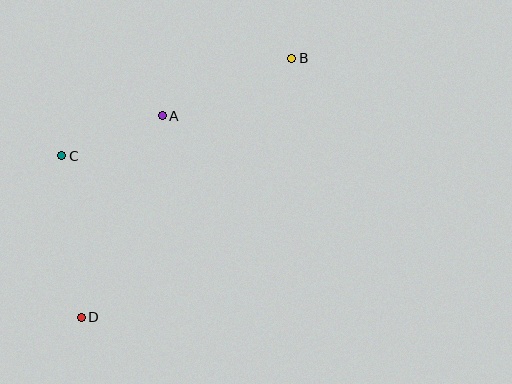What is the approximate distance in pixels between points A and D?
The distance between A and D is approximately 217 pixels.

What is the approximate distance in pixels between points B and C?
The distance between B and C is approximately 250 pixels.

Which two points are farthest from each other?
Points B and D are farthest from each other.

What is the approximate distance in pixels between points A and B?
The distance between A and B is approximately 141 pixels.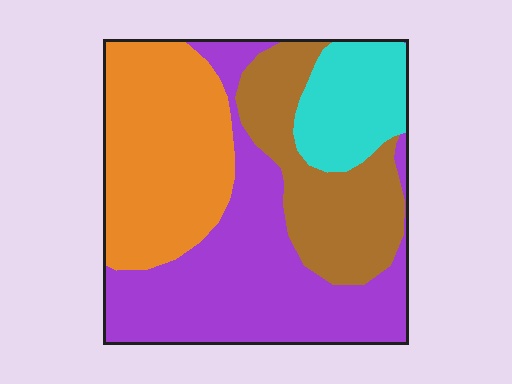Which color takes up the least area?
Cyan, at roughly 15%.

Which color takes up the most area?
Purple, at roughly 40%.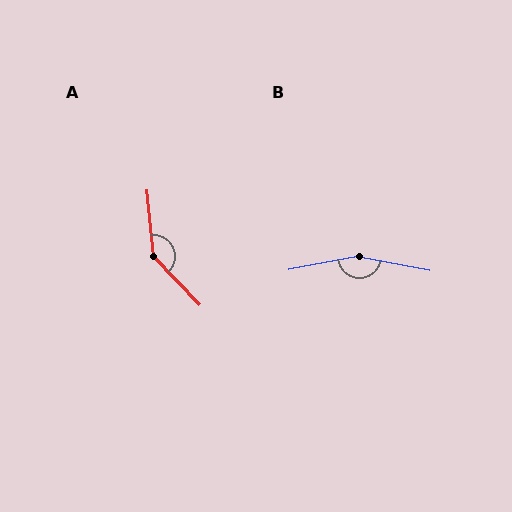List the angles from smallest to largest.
A (142°), B (158°).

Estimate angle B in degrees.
Approximately 158 degrees.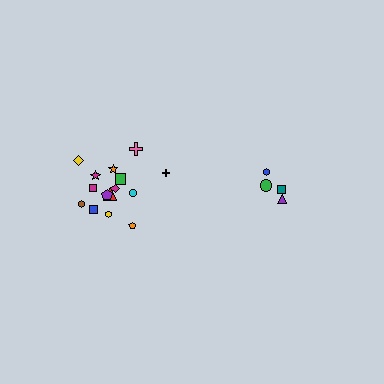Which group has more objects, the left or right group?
The left group.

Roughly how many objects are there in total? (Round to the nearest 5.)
Roughly 20 objects in total.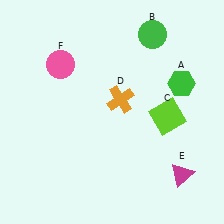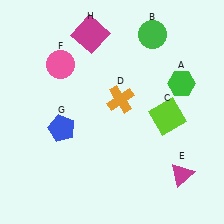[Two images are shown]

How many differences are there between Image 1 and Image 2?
There are 2 differences between the two images.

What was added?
A blue pentagon (G), a magenta square (H) were added in Image 2.